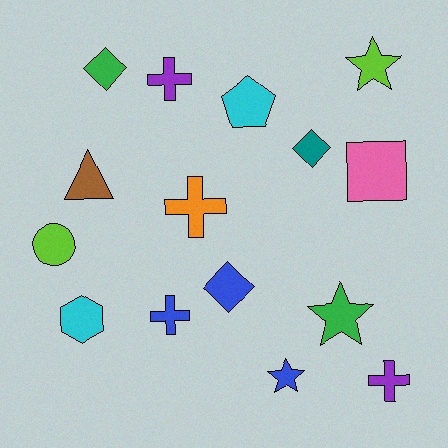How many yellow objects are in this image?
There are no yellow objects.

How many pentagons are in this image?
There is 1 pentagon.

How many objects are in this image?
There are 15 objects.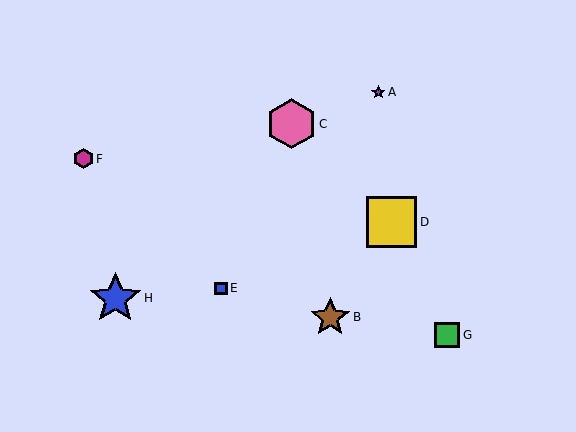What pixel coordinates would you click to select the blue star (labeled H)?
Click at (115, 298) to select the blue star H.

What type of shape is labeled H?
Shape H is a blue star.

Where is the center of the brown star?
The center of the brown star is at (330, 317).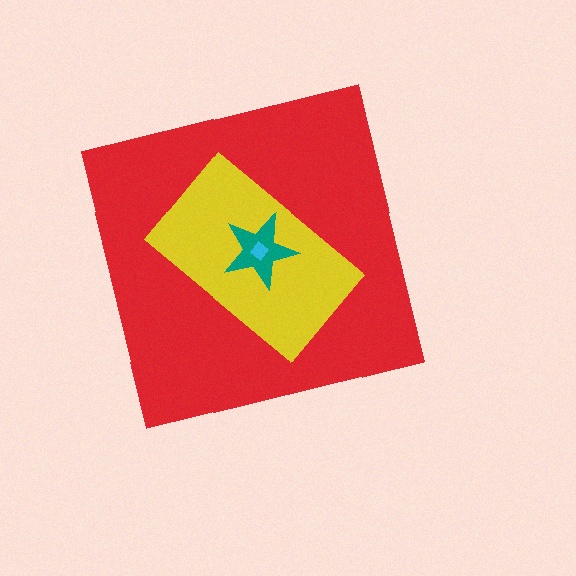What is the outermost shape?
The red square.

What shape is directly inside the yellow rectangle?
The teal star.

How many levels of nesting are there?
4.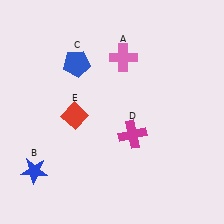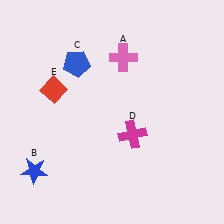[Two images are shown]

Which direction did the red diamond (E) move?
The red diamond (E) moved up.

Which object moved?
The red diamond (E) moved up.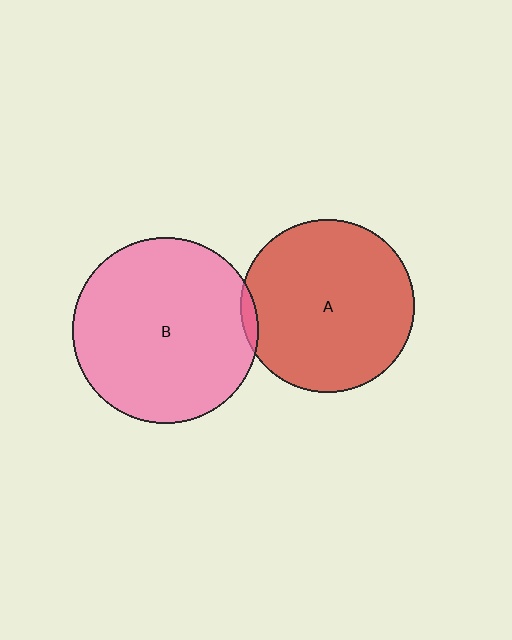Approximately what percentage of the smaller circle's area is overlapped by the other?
Approximately 5%.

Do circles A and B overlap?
Yes.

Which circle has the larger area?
Circle B (pink).